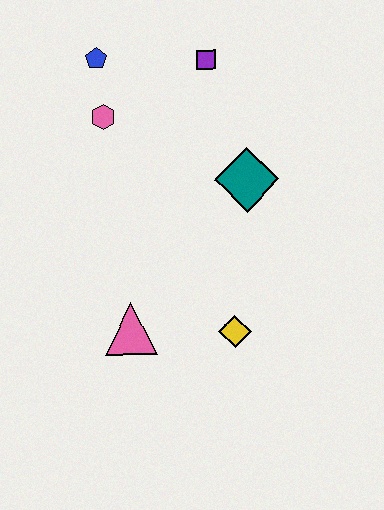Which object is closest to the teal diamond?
The purple square is closest to the teal diamond.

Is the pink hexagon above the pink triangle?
Yes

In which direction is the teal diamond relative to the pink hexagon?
The teal diamond is to the right of the pink hexagon.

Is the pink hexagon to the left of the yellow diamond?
Yes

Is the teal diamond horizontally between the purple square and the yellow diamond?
No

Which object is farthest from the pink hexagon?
The yellow diamond is farthest from the pink hexagon.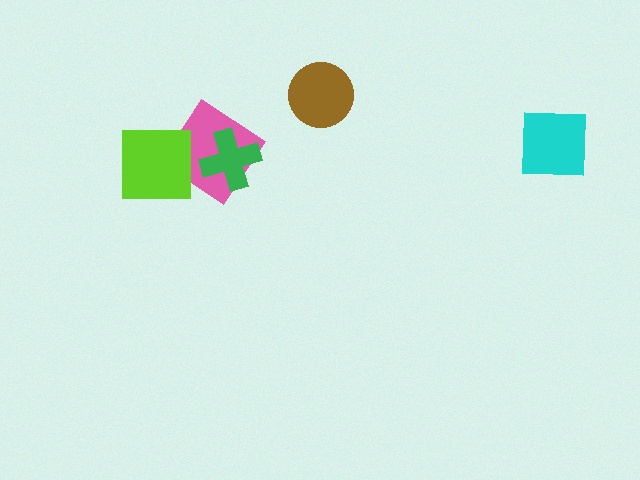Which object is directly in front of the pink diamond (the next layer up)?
The green cross is directly in front of the pink diamond.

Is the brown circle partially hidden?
No, no other shape covers it.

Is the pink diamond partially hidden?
Yes, it is partially covered by another shape.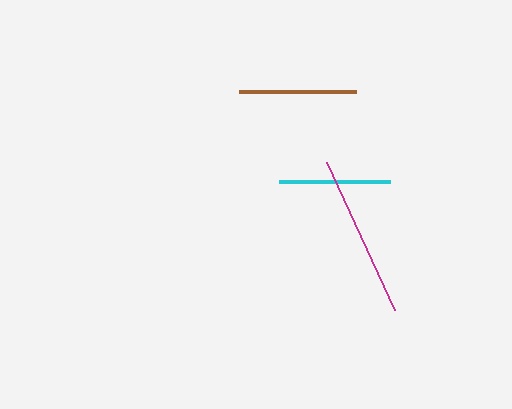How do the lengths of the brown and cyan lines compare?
The brown and cyan lines are approximately the same length.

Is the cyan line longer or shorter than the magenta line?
The magenta line is longer than the cyan line.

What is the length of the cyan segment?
The cyan segment is approximately 110 pixels long.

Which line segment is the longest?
The magenta line is the longest at approximately 162 pixels.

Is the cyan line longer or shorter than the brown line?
The brown line is longer than the cyan line.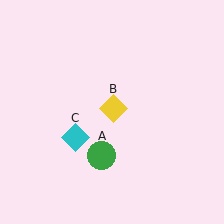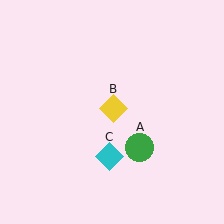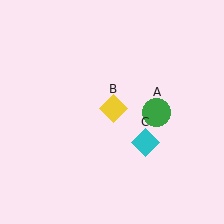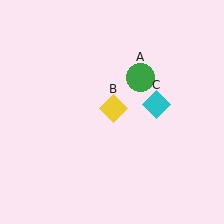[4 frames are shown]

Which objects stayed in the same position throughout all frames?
Yellow diamond (object B) remained stationary.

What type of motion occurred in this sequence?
The green circle (object A), cyan diamond (object C) rotated counterclockwise around the center of the scene.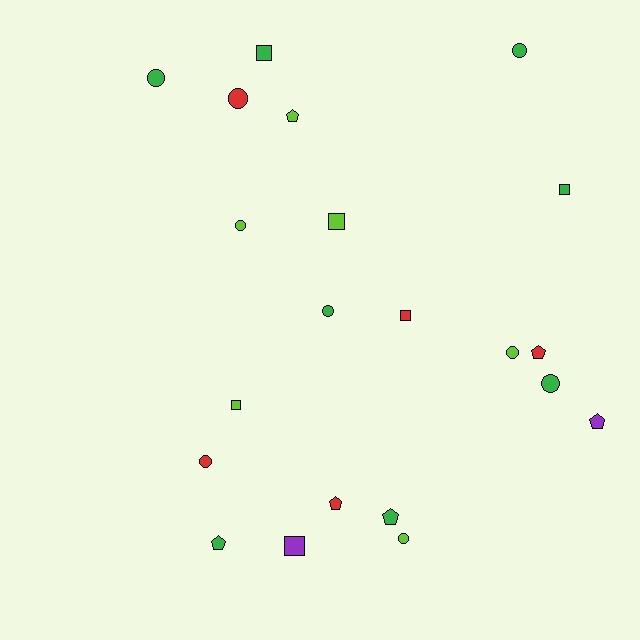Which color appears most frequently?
Green, with 8 objects.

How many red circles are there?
There are 2 red circles.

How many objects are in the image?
There are 21 objects.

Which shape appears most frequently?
Circle, with 9 objects.